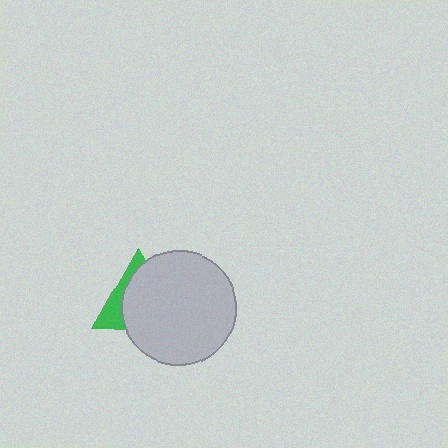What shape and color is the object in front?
The object in front is a light gray circle.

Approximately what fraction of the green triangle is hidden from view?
Roughly 69% of the green triangle is hidden behind the light gray circle.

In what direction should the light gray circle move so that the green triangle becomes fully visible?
The light gray circle should move right. That is the shortest direction to clear the overlap and leave the green triangle fully visible.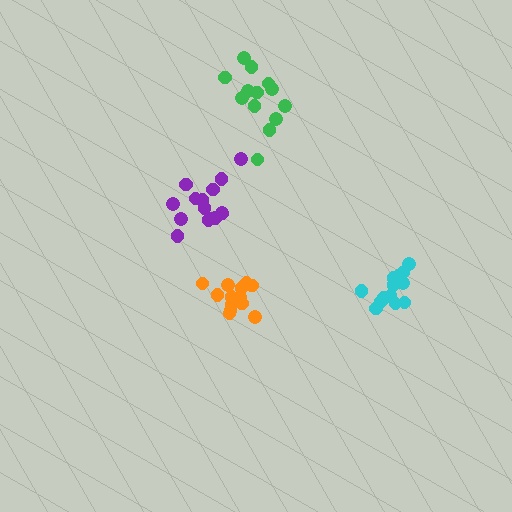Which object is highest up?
The green cluster is topmost.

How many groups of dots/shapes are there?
There are 4 groups.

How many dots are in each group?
Group 1: 15 dots, Group 2: 13 dots, Group 3: 13 dots, Group 4: 13 dots (54 total).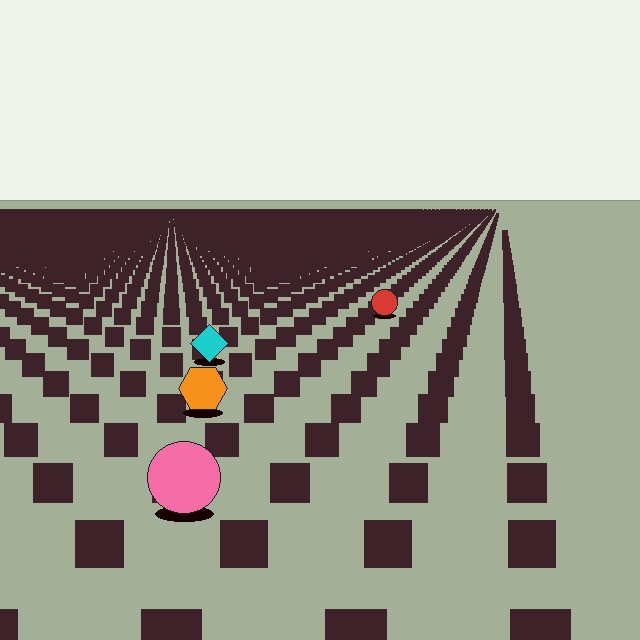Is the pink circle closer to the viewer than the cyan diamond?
Yes. The pink circle is closer — you can tell from the texture gradient: the ground texture is coarser near it.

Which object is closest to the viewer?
The pink circle is closest. The texture marks near it are larger and more spread out.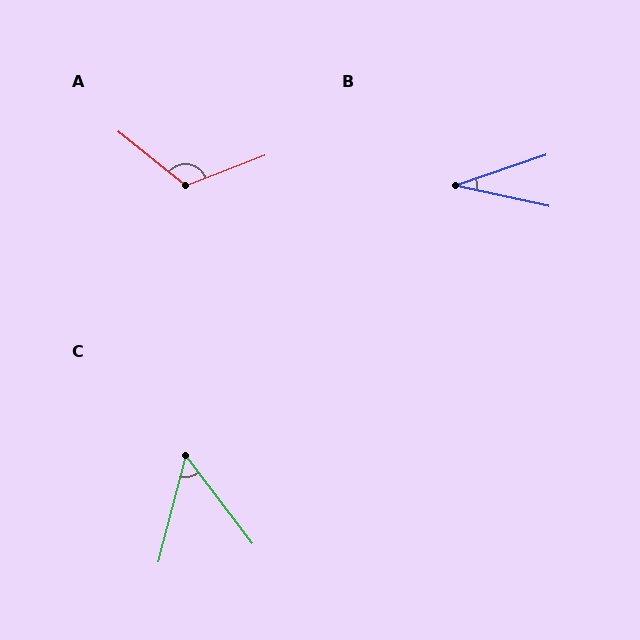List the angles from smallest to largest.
B (31°), C (52°), A (120°).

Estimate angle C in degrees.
Approximately 52 degrees.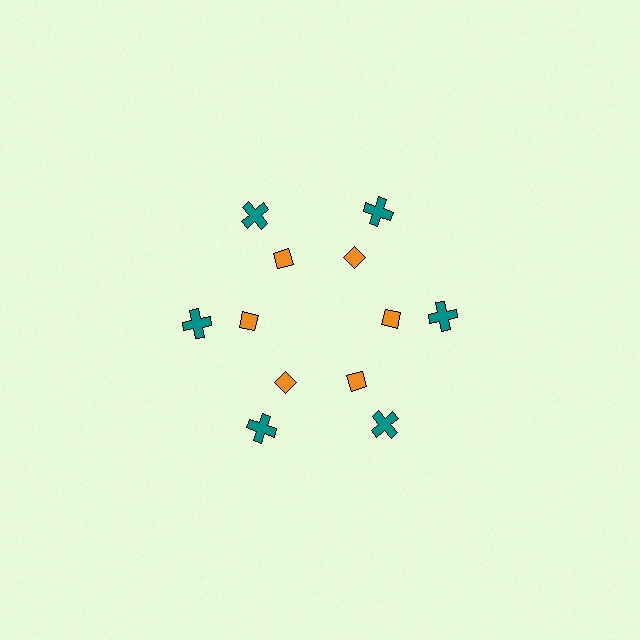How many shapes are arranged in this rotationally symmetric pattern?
There are 12 shapes, arranged in 6 groups of 2.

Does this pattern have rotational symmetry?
Yes, this pattern has 6-fold rotational symmetry. It looks the same after rotating 60 degrees around the center.